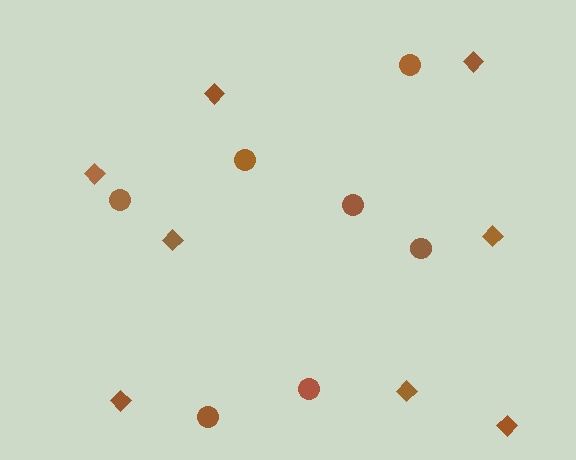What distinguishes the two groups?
There are 2 groups: one group of circles (7) and one group of diamonds (8).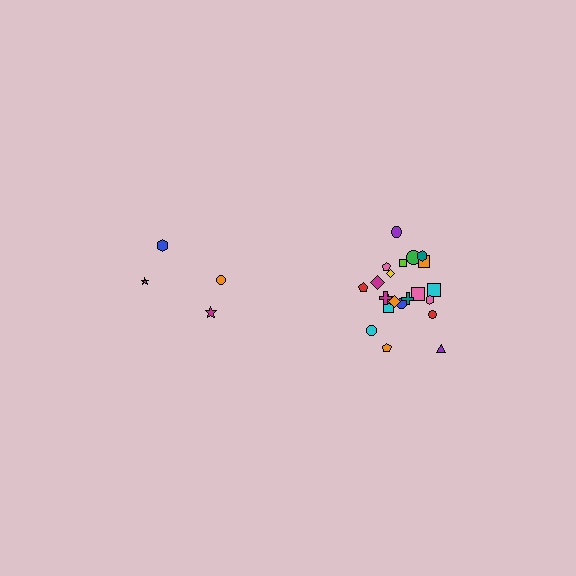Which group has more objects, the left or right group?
The right group.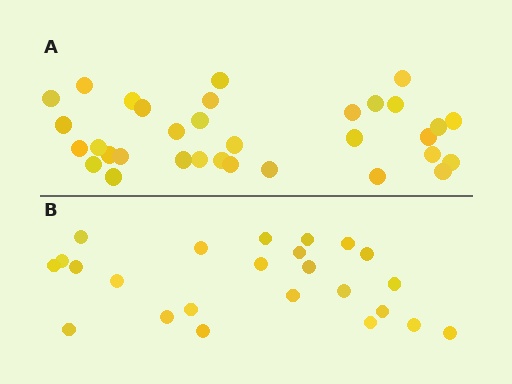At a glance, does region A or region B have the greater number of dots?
Region A (the top region) has more dots.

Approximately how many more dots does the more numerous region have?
Region A has roughly 8 or so more dots than region B.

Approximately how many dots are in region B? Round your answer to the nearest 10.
About 20 dots. (The exact count is 24, which rounds to 20.)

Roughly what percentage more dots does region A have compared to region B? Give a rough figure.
About 40% more.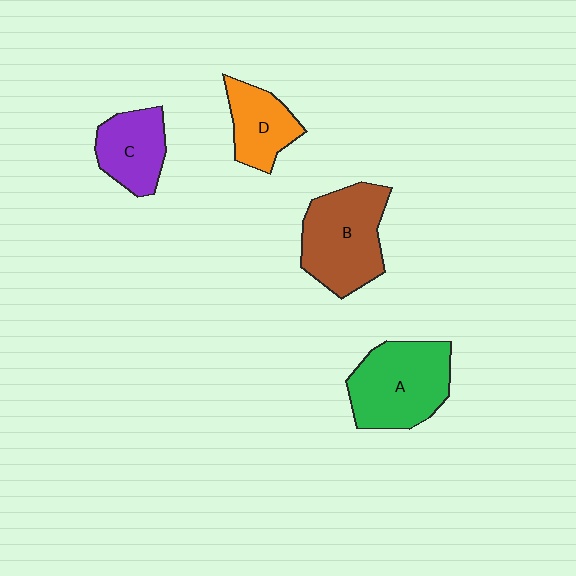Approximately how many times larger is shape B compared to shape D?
Approximately 1.7 times.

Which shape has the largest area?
Shape B (brown).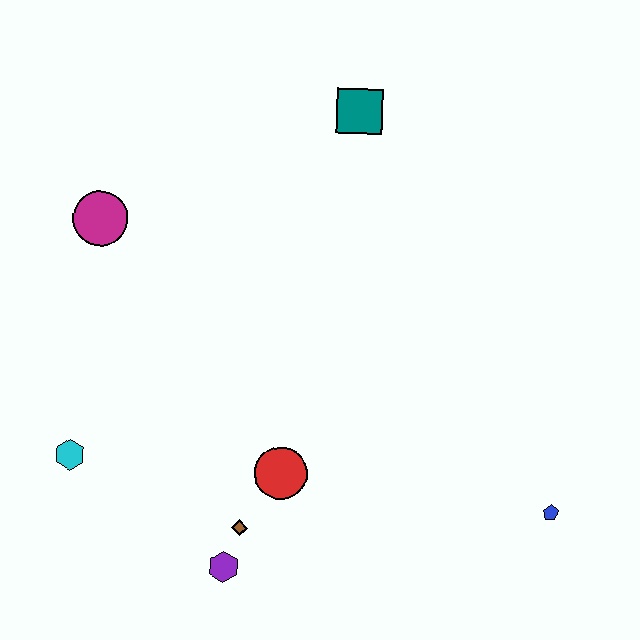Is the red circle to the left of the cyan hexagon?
No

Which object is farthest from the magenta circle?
The blue pentagon is farthest from the magenta circle.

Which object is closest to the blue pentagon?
The red circle is closest to the blue pentagon.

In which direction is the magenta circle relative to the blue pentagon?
The magenta circle is to the left of the blue pentagon.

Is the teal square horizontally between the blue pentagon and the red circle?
Yes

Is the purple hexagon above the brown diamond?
No